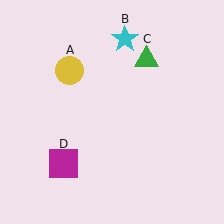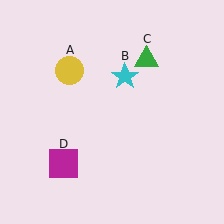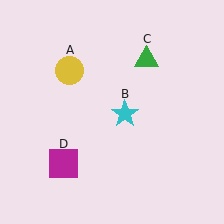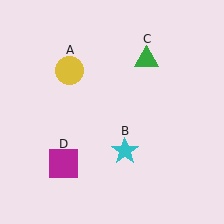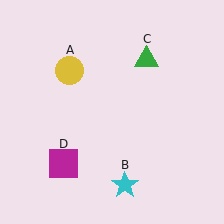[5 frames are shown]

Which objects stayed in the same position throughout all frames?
Yellow circle (object A) and green triangle (object C) and magenta square (object D) remained stationary.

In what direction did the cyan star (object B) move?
The cyan star (object B) moved down.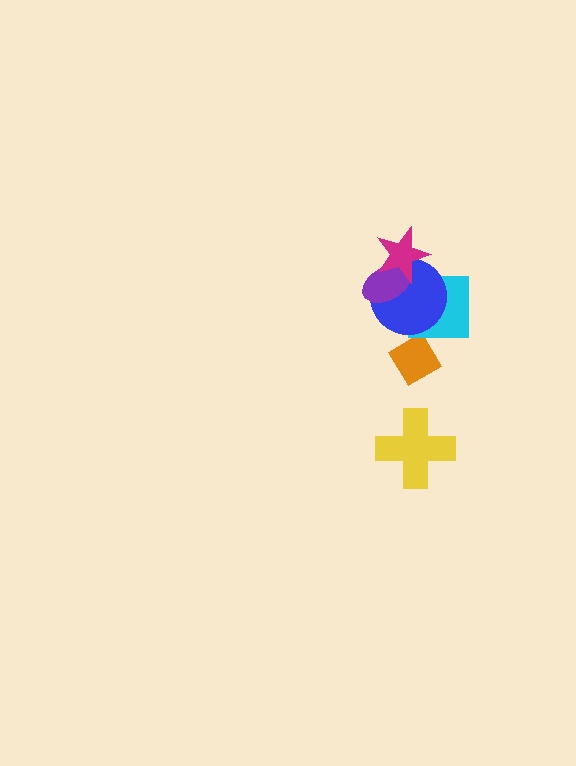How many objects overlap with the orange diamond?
0 objects overlap with the orange diamond.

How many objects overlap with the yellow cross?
0 objects overlap with the yellow cross.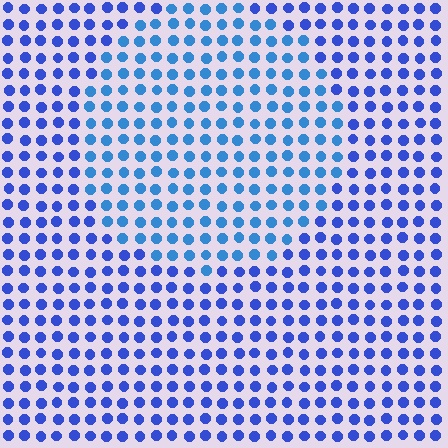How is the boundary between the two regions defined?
The boundary is defined purely by a slight shift in hue (about 23 degrees). Spacing, size, and orientation are identical on both sides.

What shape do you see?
I see a circle.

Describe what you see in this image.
The image is filled with small blue elements in a uniform arrangement. A circle-shaped region is visible where the elements are tinted to a slightly different hue, forming a subtle color boundary.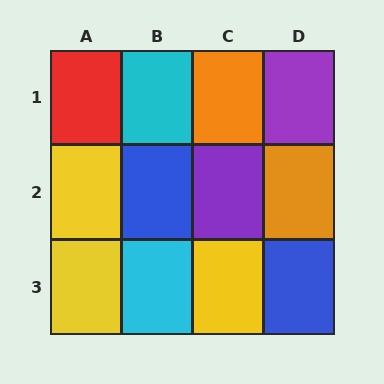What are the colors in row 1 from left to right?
Red, cyan, orange, purple.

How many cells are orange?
2 cells are orange.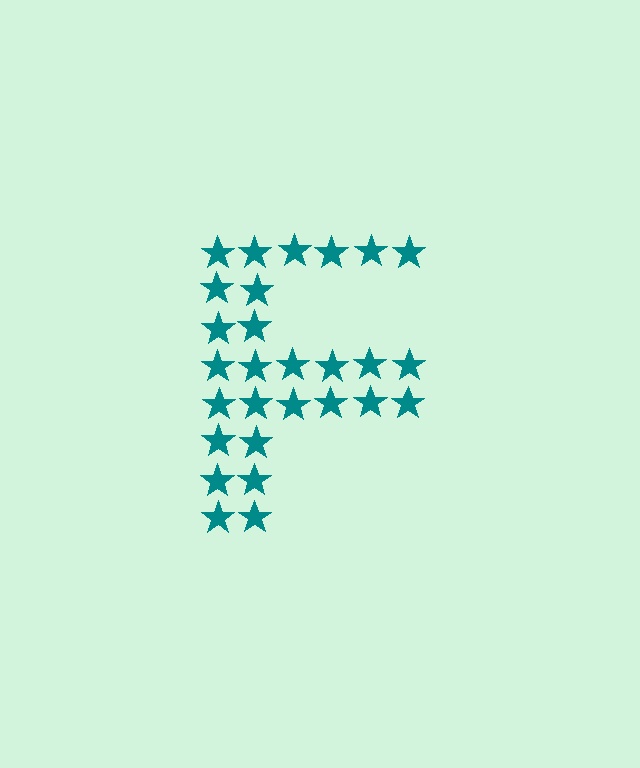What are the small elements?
The small elements are stars.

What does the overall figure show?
The overall figure shows the letter F.